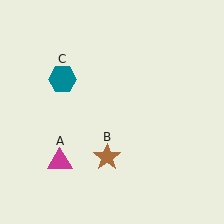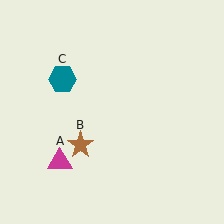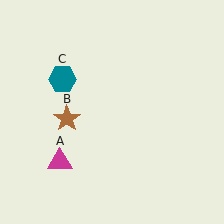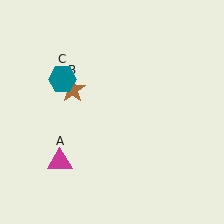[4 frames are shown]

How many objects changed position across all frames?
1 object changed position: brown star (object B).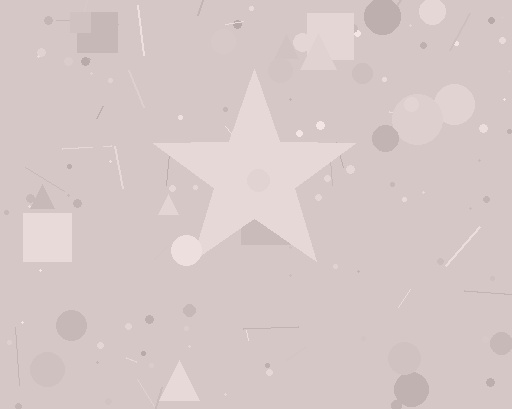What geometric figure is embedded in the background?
A star is embedded in the background.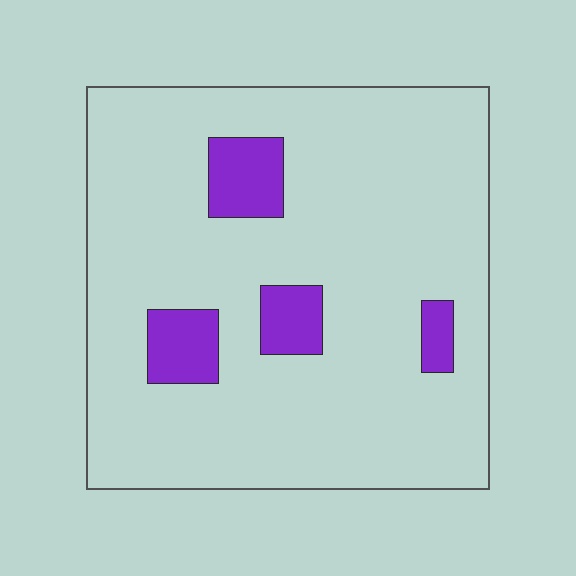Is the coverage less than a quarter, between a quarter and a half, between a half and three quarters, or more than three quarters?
Less than a quarter.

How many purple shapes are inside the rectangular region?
4.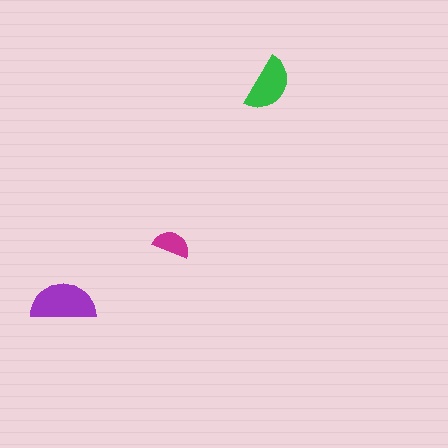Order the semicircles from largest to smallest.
the purple one, the green one, the magenta one.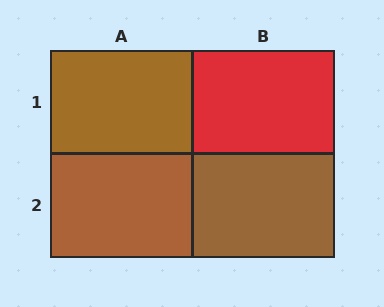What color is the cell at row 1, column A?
Brown.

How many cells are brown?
3 cells are brown.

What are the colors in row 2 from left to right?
Brown, brown.